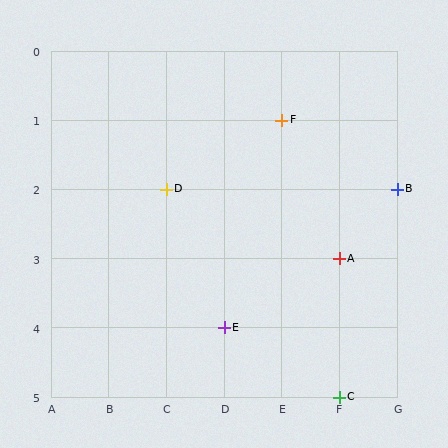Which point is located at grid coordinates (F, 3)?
Point A is at (F, 3).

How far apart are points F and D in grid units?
Points F and D are 2 columns and 1 row apart (about 2.2 grid units diagonally).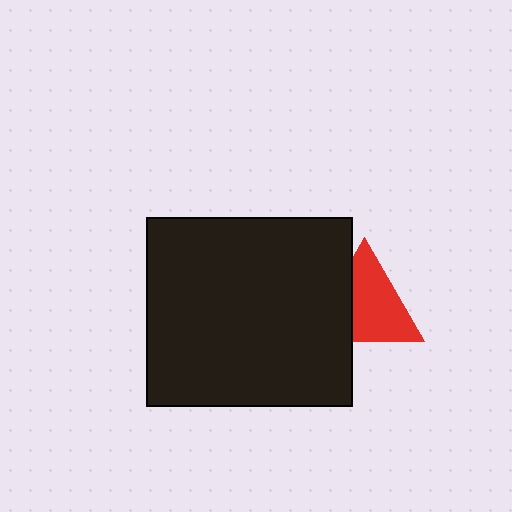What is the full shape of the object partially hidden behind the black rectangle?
The partially hidden object is a red triangle.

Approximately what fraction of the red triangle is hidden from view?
Roughly 33% of the red triangle is hidden behind the black rectangle.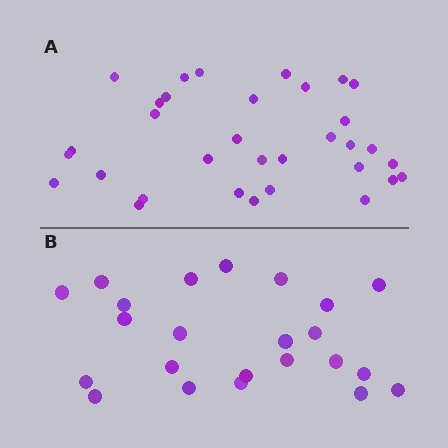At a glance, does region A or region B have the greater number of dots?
Region A (the top region) has more dots.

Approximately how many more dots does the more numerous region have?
Region A has roughly 10 or so more dots than region B.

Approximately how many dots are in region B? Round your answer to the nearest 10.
About 20 dots. (The exact count is 23, which rounds to 20.)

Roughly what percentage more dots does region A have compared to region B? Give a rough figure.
About 45% more.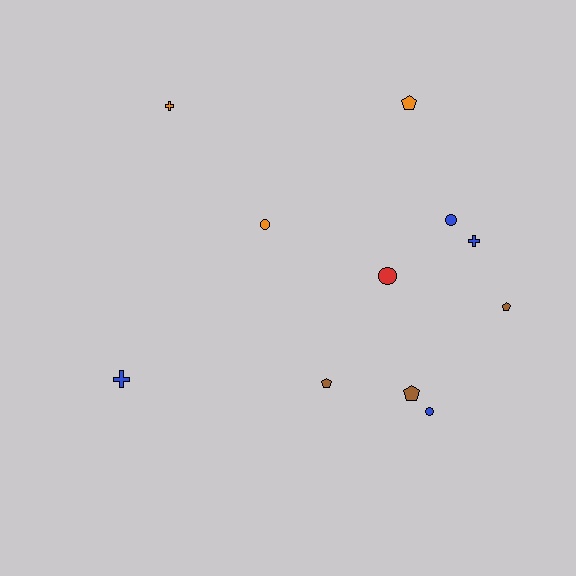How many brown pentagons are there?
There are 3 brown pentagons.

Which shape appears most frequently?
Circle, with 4 objects.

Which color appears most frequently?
Blue, with 4 objects.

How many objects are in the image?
There are 11 objects.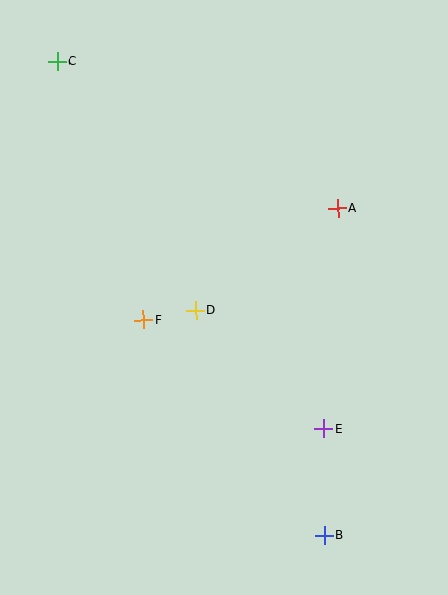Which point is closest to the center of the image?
Point D at (195, 311) is closest to the center.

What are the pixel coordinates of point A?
Point A is at (338, 208).